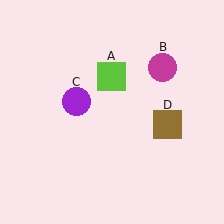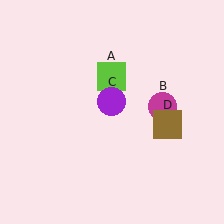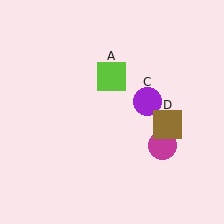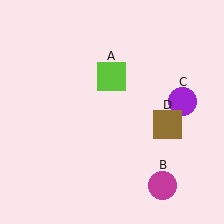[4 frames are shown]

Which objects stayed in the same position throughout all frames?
Lime square (object A) and brown square (object D) remained stationary.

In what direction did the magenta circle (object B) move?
The magenta circle (object B) moved down.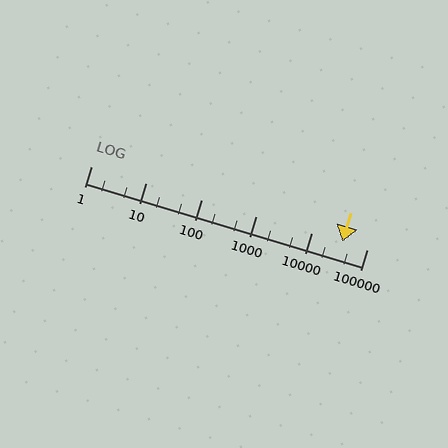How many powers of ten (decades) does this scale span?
The scale spans 5 decades, from 1 to 100000.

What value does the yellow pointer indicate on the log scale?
The pointer indicates approximately 36000.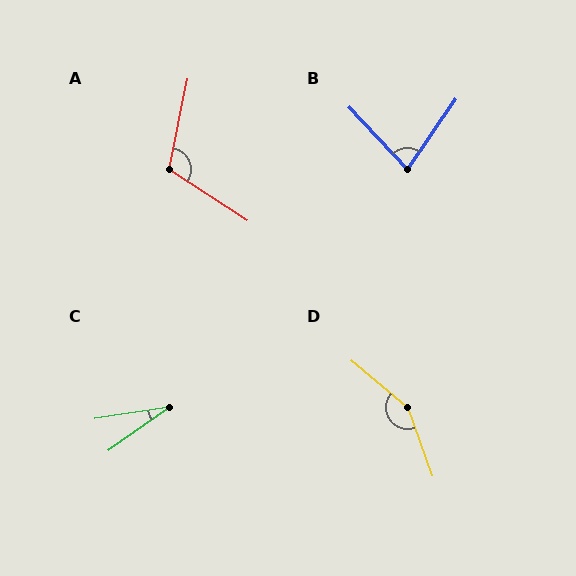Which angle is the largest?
D, at approximately 150 degrees.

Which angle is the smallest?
C, at approximately 27 degrees.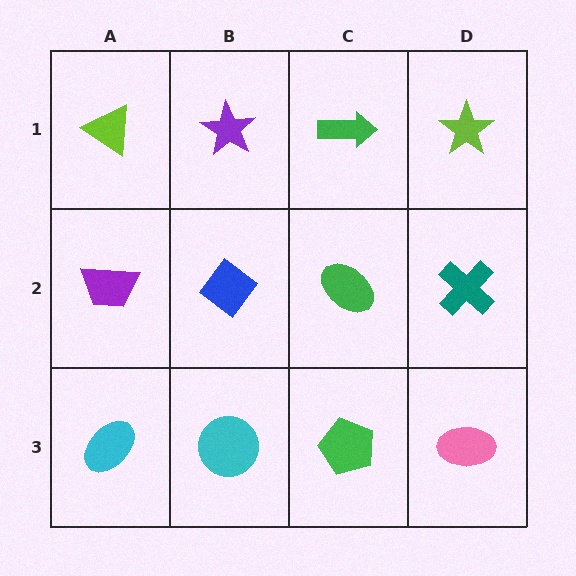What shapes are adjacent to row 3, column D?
A teal cross (row 2, column D), a green pentagon (row 3, column C).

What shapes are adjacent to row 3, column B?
A blue diamond (row 2, column B), a cyan ellipse (row 3, column A), a green pentagon (row 3, column C).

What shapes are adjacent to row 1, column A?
A purple trapezoid (row 2, column A), a purple star (row 1, column B).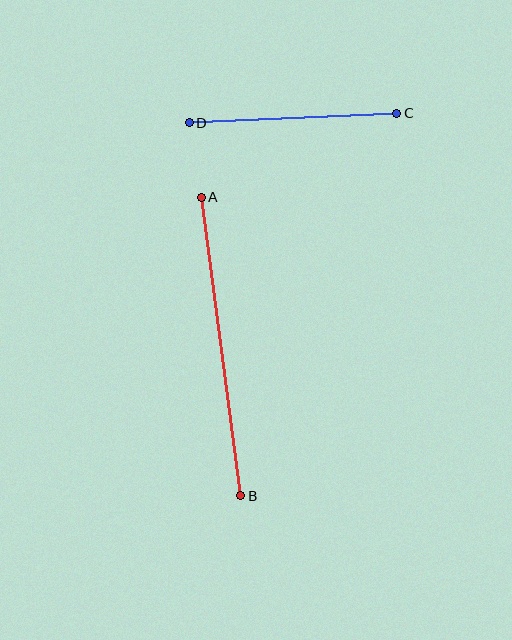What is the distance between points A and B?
The distance is approximately 301 pixels.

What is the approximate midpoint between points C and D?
The midpoint is at approximately (293, 118) pixels.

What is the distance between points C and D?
The distance is approximately 207 pixels.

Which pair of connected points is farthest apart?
Points A and B are farthest apart.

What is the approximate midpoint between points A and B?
The midpoint is at approximately (221, 346) pixels.